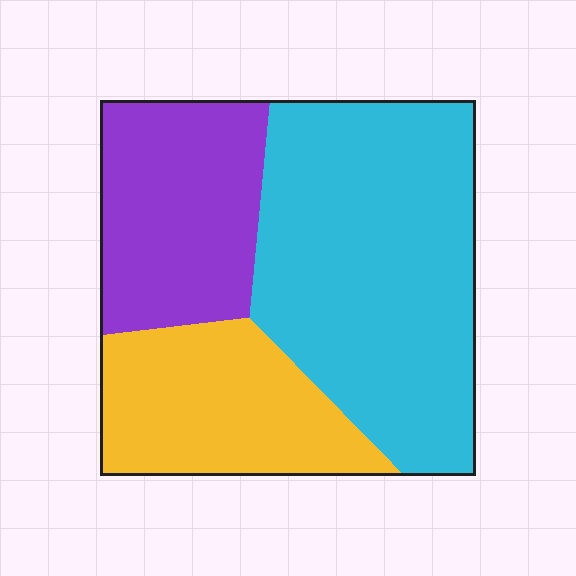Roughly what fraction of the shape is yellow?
Yellow covers roughly 25% of the shape.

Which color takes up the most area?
Cyan, at roughly 50%.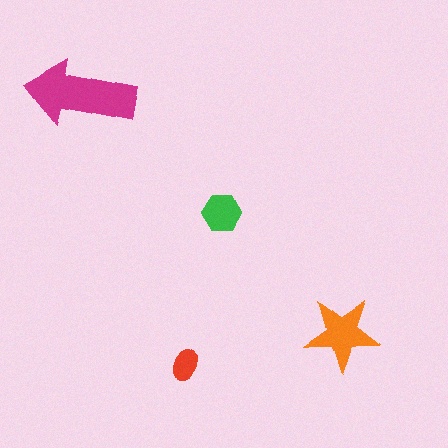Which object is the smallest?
The red ellipse.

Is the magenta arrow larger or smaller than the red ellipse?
Larger.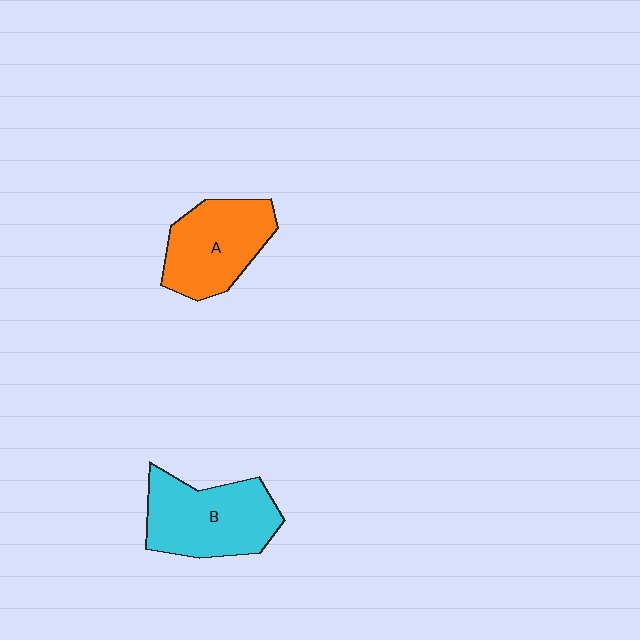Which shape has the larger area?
Shape B (cyan).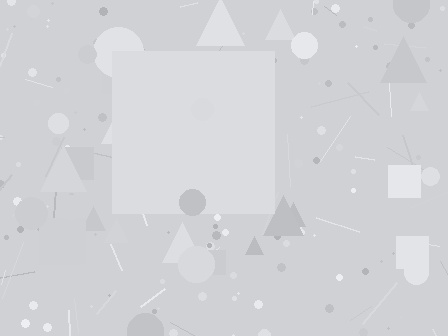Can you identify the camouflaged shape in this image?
The camouflaged shape is a square.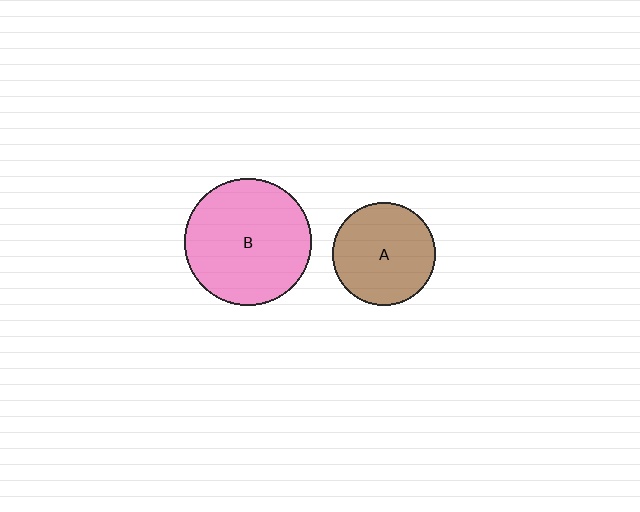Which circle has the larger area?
Circle B (pink).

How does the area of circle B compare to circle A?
Approximately 1.5 times.